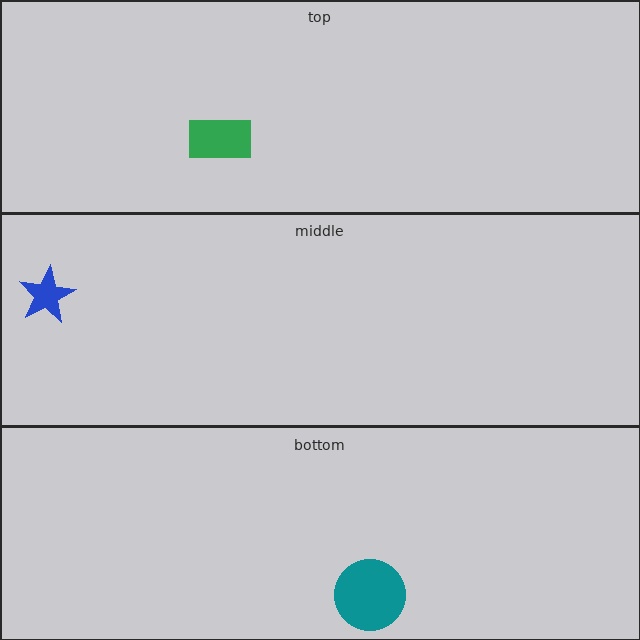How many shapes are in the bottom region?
1.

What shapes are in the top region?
The green rectangle.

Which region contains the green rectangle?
The top region.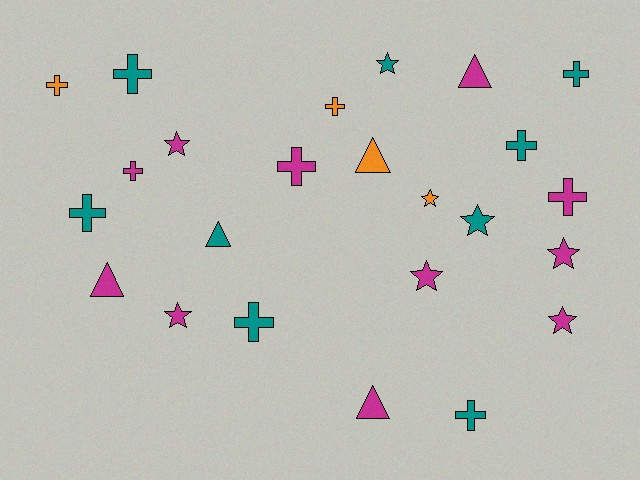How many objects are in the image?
There are 24 objects.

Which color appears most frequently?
Magenta, with 11 objects.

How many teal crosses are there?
There are 6 teal crosses.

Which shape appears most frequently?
Cross, with 11 objects.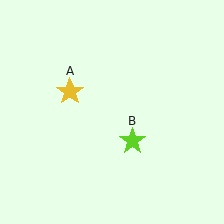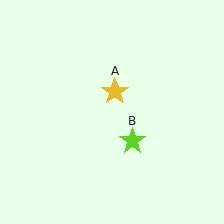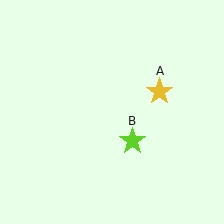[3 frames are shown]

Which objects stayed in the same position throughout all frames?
Lime star (object B) remained stationary.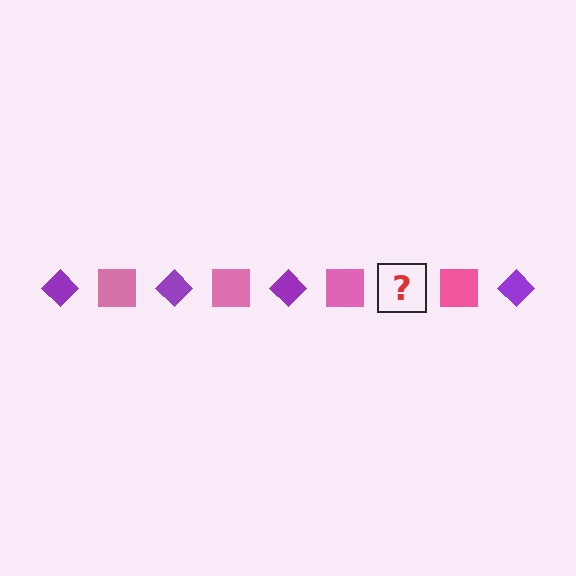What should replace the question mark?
The question mark should be replaced with a purple diamond.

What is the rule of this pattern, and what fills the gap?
The rule is that the pattern alternates between purple diamond and pink square. The gap should be filled with a purple diamond.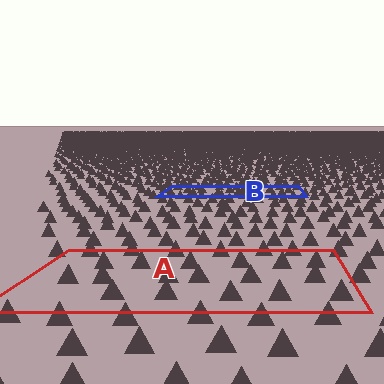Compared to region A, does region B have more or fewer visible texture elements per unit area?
Region B has more texture elements per unit area — they are packed more densely because it is farther away.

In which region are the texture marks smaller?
The texture marks are smaller in region B, because it is farther away.